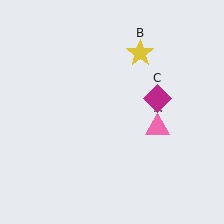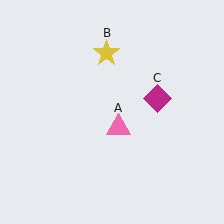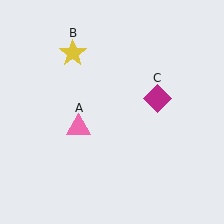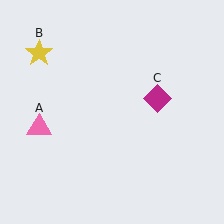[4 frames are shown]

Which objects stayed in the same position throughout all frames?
Magenta diamond (object C) remained stationary.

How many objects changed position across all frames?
2 objects changed position: pink triangle (object A), yellow star (object B).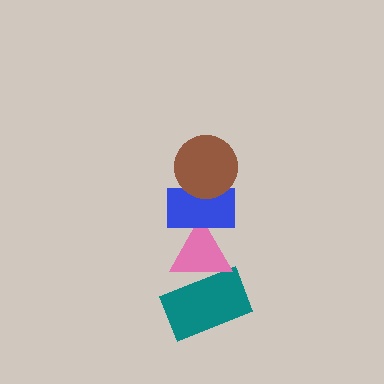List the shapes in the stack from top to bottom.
From top to bottom: the brown circle, the blue rectangle, the pink triangle, the teal rectangle.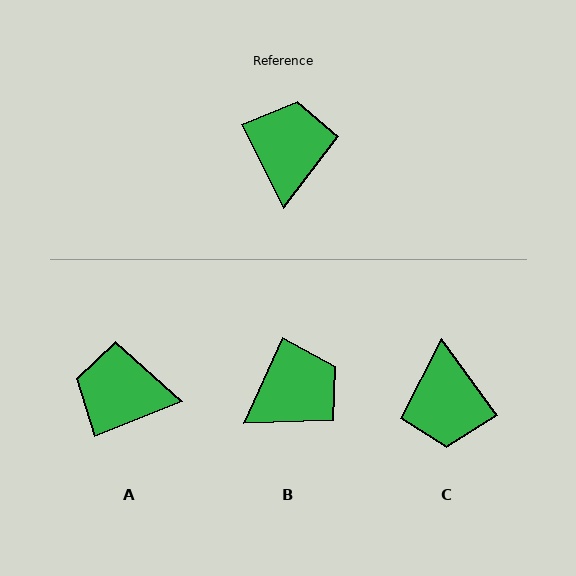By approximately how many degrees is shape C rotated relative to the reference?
Approximately 170 degrees clockwise.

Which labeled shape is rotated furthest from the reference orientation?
C, about 170 degrees away.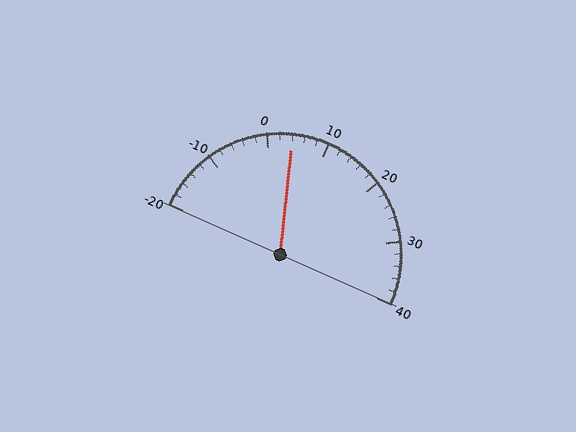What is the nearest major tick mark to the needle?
The nearest major tick mark is 0.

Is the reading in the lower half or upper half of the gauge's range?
The reading is in the lower half of the range (-20 to 40).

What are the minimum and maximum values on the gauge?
The gauge ranges from -20 to 40.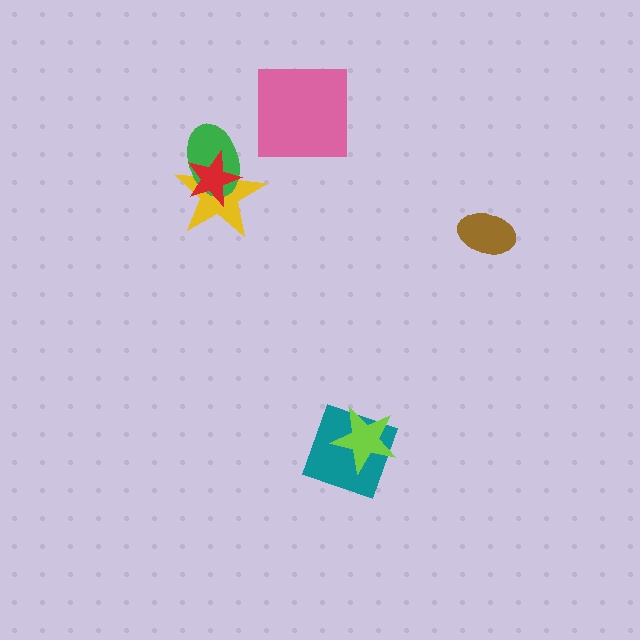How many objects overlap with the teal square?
1 object overlaps with the teal square.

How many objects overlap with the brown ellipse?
0 objects overlap with the brown ellipse.